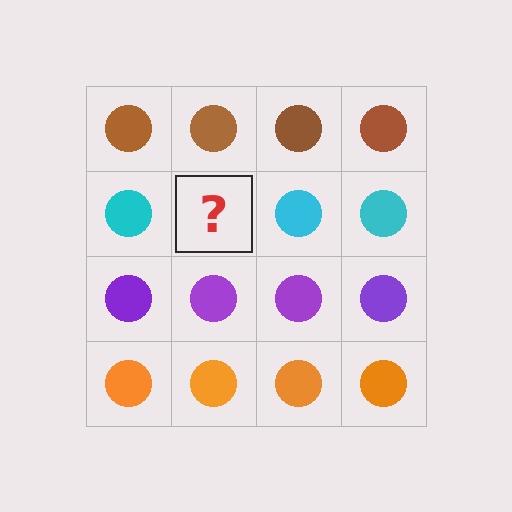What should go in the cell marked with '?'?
The missing cell should contain a cyan circle.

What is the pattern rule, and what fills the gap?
The rule is that each row has a consistent color. The gap should be filled with a cyan circle.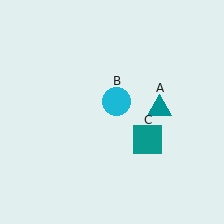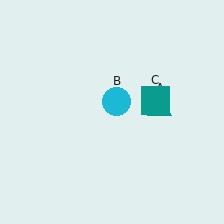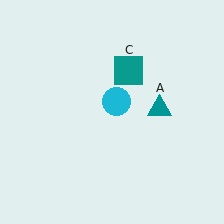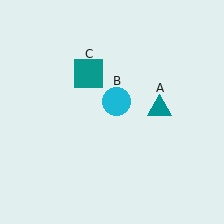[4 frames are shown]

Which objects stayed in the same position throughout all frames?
Teal triangle (object A) and cyan circle (object B) remained stationary.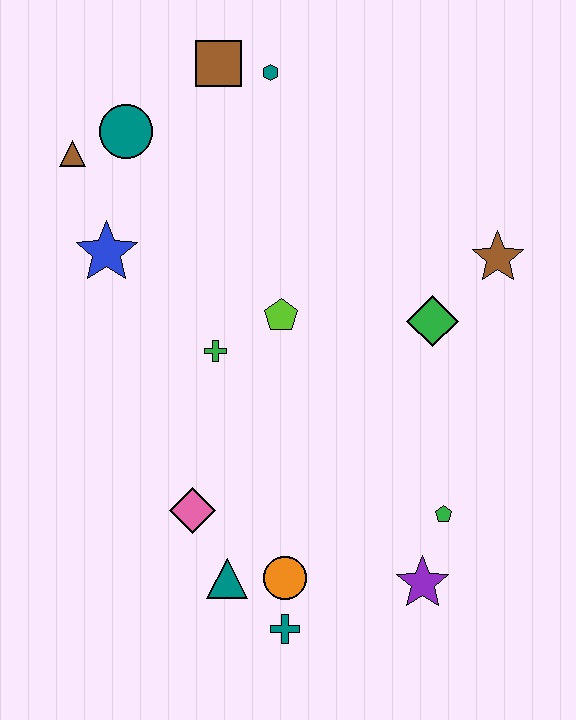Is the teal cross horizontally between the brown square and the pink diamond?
No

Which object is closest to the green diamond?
The brown star is closest to the green diamond.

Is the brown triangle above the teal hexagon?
No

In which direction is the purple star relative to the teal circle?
The purple star is below the teal circle.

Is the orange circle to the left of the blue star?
No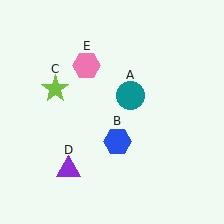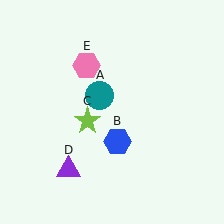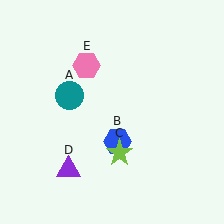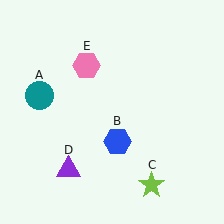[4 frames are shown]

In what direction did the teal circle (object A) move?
The teal circle (object A) moved left.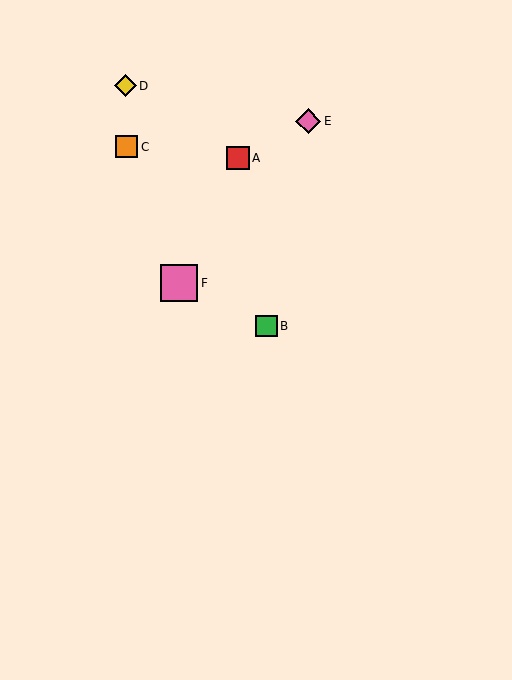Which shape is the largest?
The pink square (labeled F) is the largest.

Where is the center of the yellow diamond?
The center of the yellow diamond is at (125, 86).